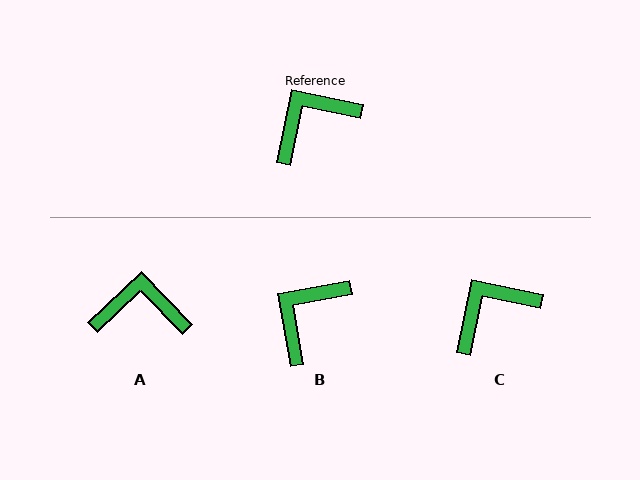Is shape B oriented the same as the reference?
No, it is off by about 22 degrees.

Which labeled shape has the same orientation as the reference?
C.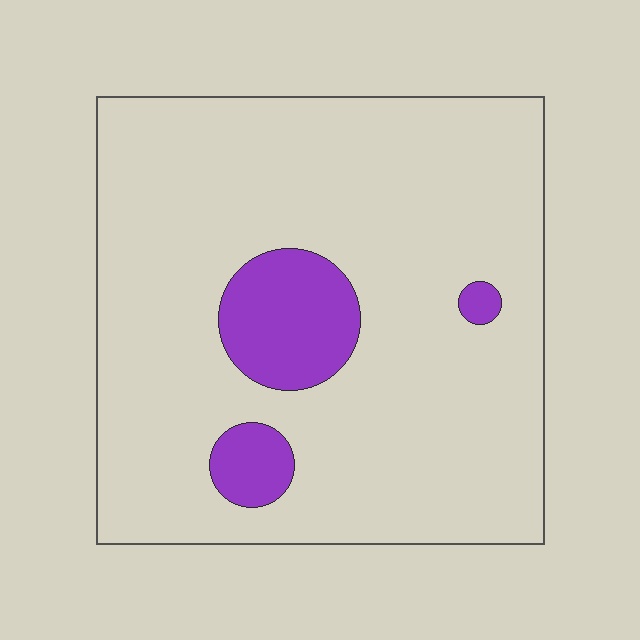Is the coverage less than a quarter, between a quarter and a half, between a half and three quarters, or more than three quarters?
Less than a quarter.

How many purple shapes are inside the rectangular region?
3.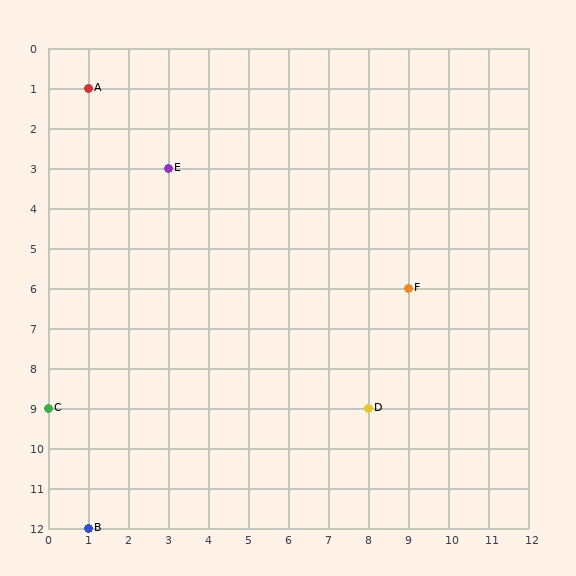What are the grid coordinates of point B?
Point B is at grid coordinates (1, 12).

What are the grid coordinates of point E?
Point E is at grid coordinates (3, 3).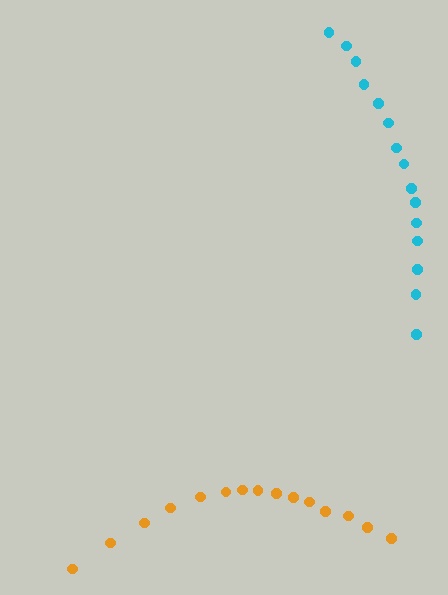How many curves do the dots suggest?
There are 2 distinct paths.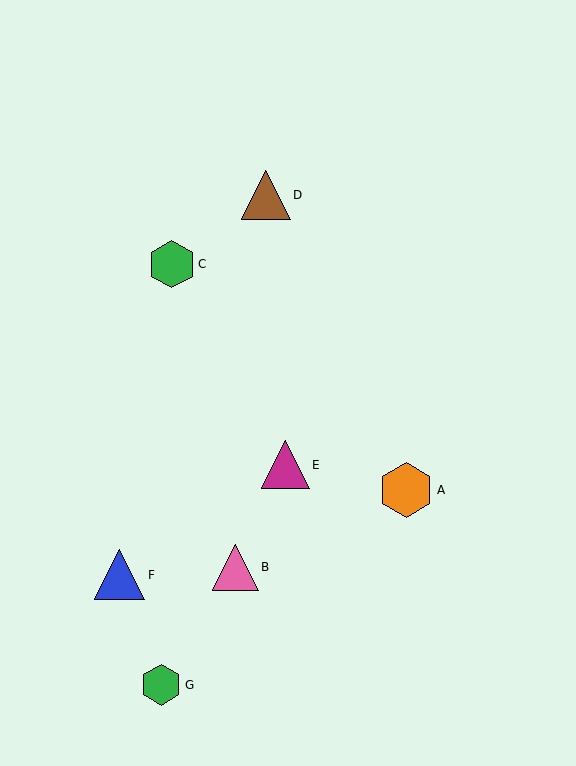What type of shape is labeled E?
Shape E is a magenta triangle.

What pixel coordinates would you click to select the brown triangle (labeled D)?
Click at (266, 195) to select the brown triangle D.